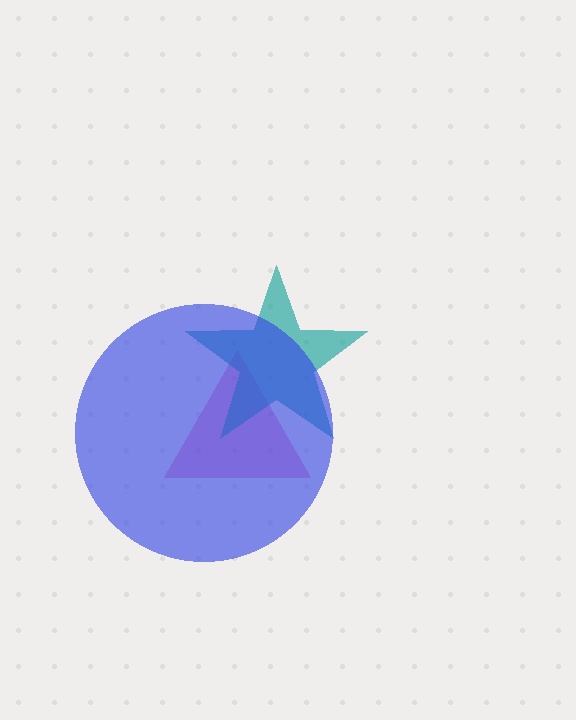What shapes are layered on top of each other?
The layered shapes are: a pink triangle, a teal star, a blue circle.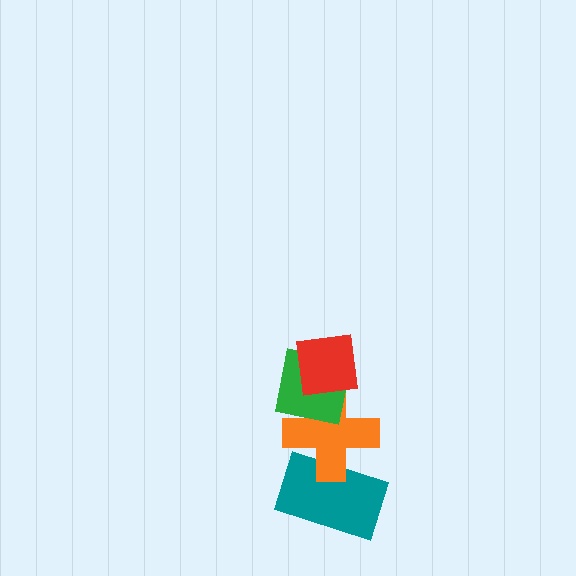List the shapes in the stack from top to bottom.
From top to bottom: the red square, the green square, the orange cross, the teal rectangle.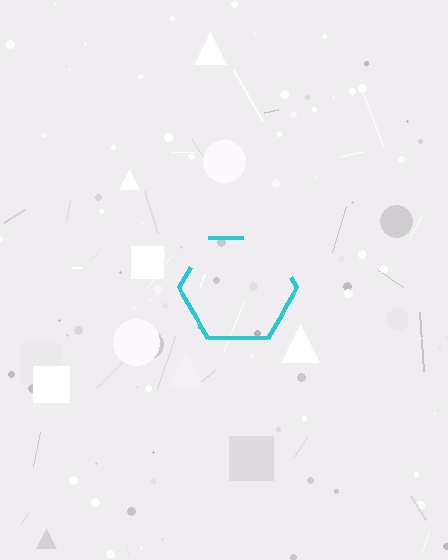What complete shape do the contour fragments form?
The contour fragments form a hexagon.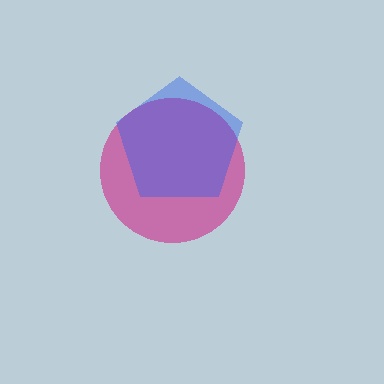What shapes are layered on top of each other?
The layered shapes are: a magenta circle, a blue pentagon.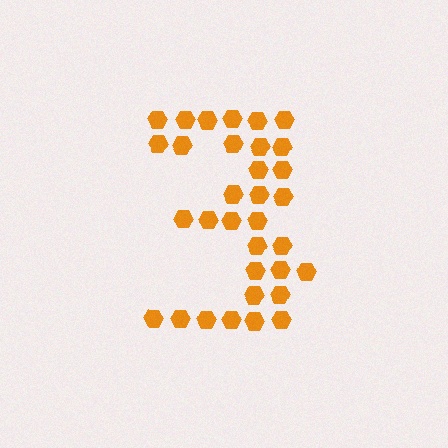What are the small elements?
The small elements are hexagons.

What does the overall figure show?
The overall figure shows the digit 3.